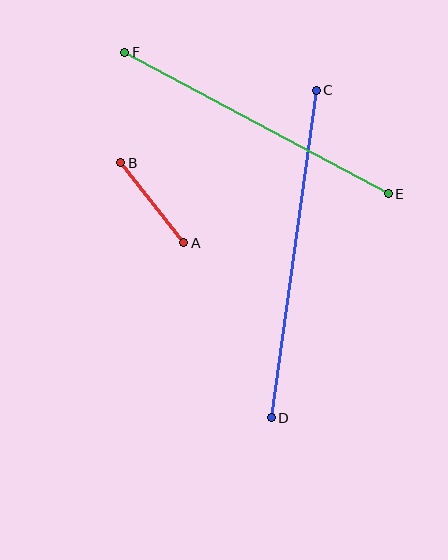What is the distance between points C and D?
The distance is approximately 331 pixels.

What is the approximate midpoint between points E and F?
The midpoint is at approximately (256, 123) pixels.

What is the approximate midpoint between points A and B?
The midpoint is at approximately (152, 203) pixels.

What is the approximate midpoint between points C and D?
The midpoint is at approximately (294, 254) pixels.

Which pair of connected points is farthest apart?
Points C and D are farthest apart.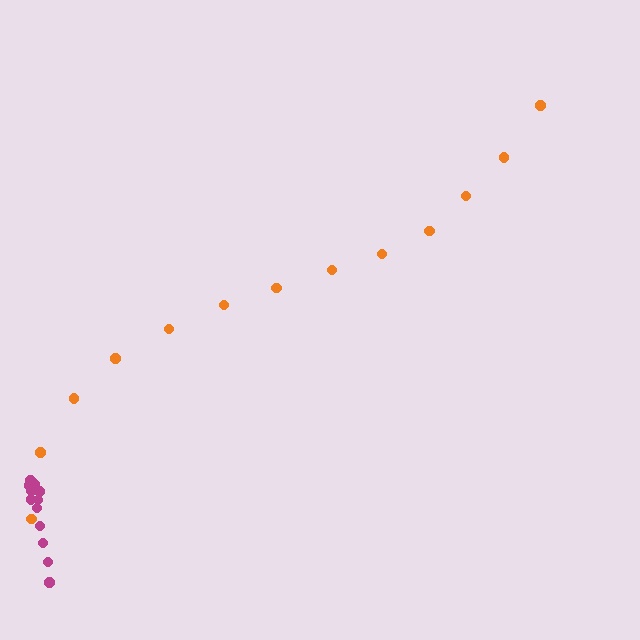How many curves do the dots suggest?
There are 2 distinct paths.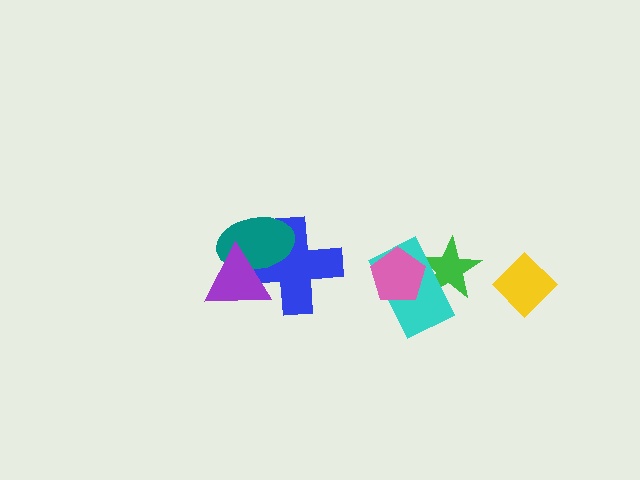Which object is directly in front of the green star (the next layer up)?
The cyan rectangle is directly in front of the green star.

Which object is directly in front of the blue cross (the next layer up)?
The teal ellipse is directly in front of the blue cross.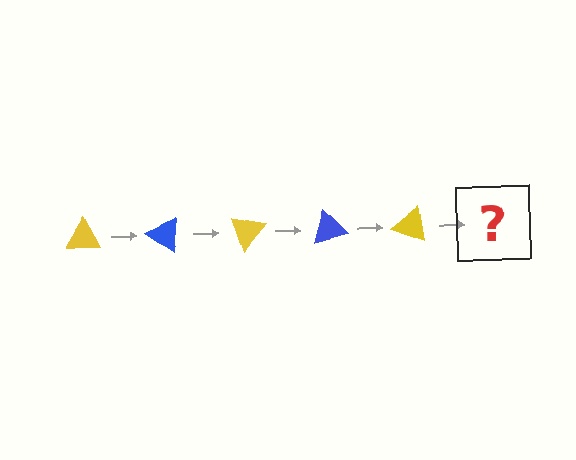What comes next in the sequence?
The next element should be a blue triangle, rotated 175 degrees from the start.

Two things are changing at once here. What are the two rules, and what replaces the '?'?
The two rules are that it rotates 35 degrees each step and the color cycles through yellow and blue. The '?' should be a blue triangle, rotated 175 degrees from the start.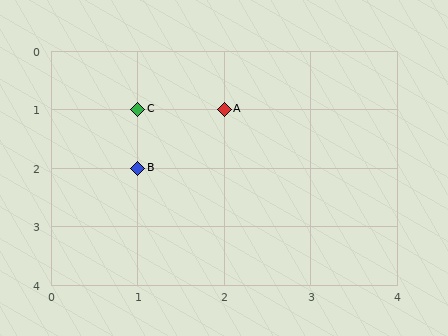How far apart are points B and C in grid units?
Points B and C are 1 row apart.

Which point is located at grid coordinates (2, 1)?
Point A is at (2, 1).